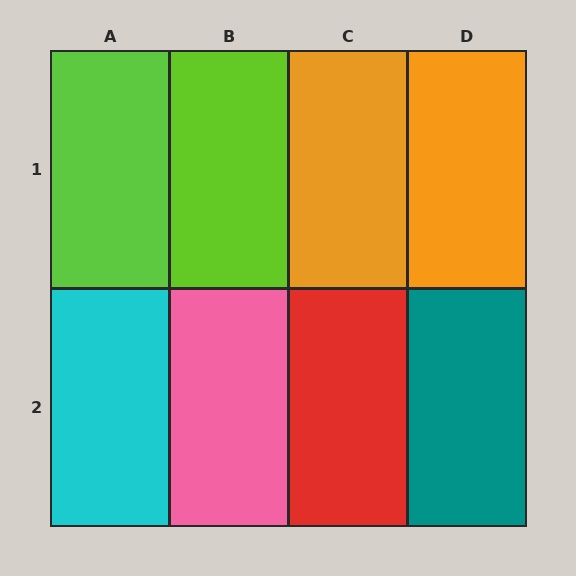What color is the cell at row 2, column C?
Red.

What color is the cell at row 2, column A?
Cyan.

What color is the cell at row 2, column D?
Teal.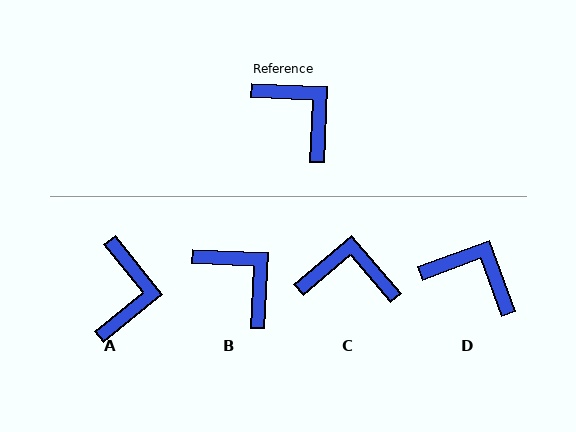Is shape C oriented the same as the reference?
No, it is off by about 43 degrees.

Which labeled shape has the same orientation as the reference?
B.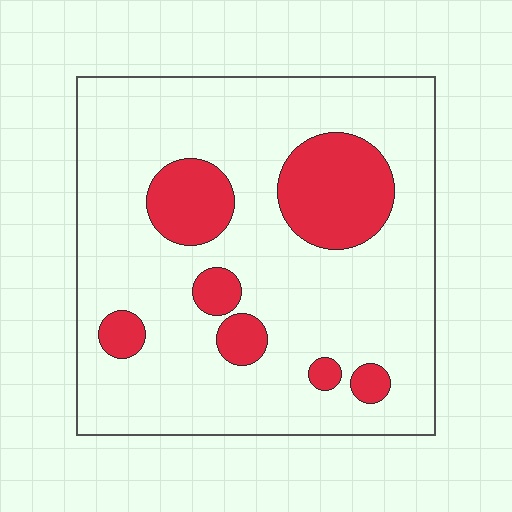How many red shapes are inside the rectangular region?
7.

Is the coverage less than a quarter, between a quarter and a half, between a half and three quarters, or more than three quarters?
Less than a quarter.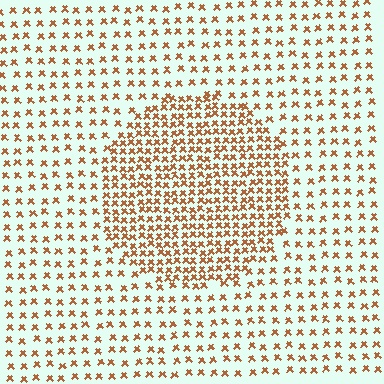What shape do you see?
I see a circle.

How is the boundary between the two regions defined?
The boundary is defined by a change in element density (approximately 2.2x ratio). All elements are the same color, size, and shape.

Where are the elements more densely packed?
The elements are more densely packed inside the circle boundary.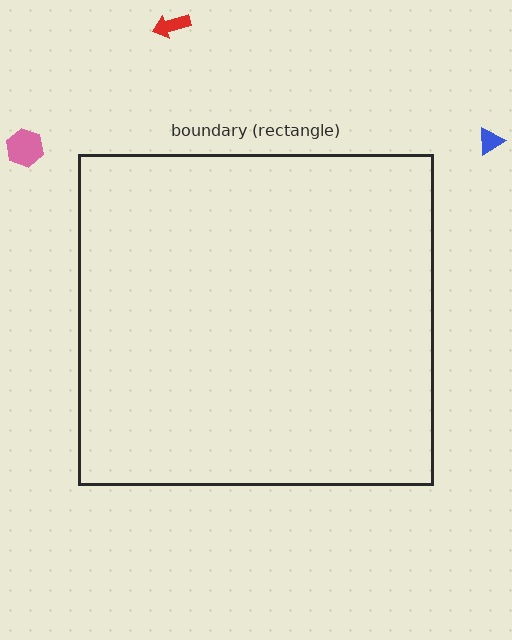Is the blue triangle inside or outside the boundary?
Outside.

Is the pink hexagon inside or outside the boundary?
Outside.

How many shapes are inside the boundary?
0 inside, 3 outside.